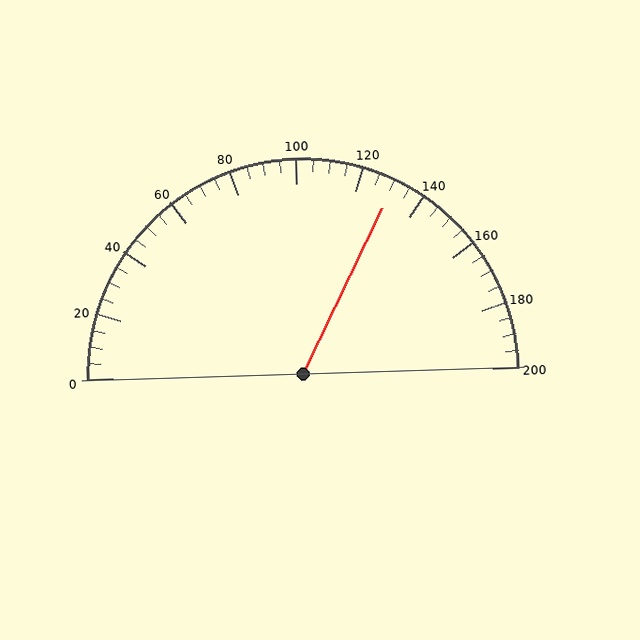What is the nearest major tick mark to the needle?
The nearest major tick mark is 120.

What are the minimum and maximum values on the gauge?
The gauge ranges from 0 to 200.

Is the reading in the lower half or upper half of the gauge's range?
The reading is in the upper half of the range (0 to 200).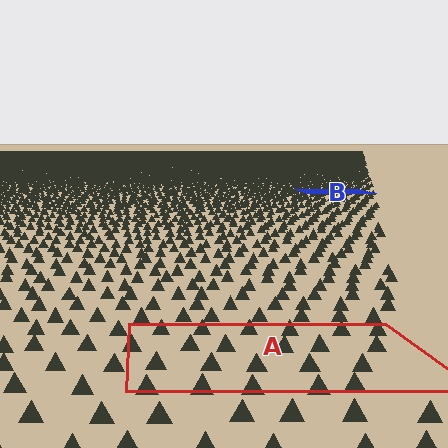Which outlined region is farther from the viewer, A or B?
Region B is farther from the viewer — the texture elements inside it appear smaller and more densely packed.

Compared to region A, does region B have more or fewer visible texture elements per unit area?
Region B has more texture elements per unit area — they are packed more densely because it is farther away.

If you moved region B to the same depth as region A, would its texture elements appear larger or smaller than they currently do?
They would appear larger. At a closer depth, the same texture elements are projected at a bigger on-screen size.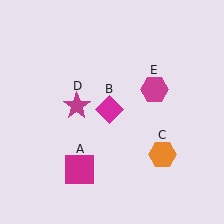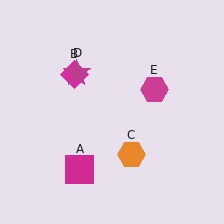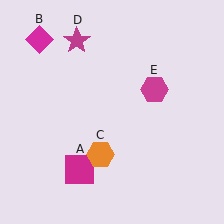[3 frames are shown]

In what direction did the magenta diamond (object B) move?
The magenta diamond (object B) moved up and to the left.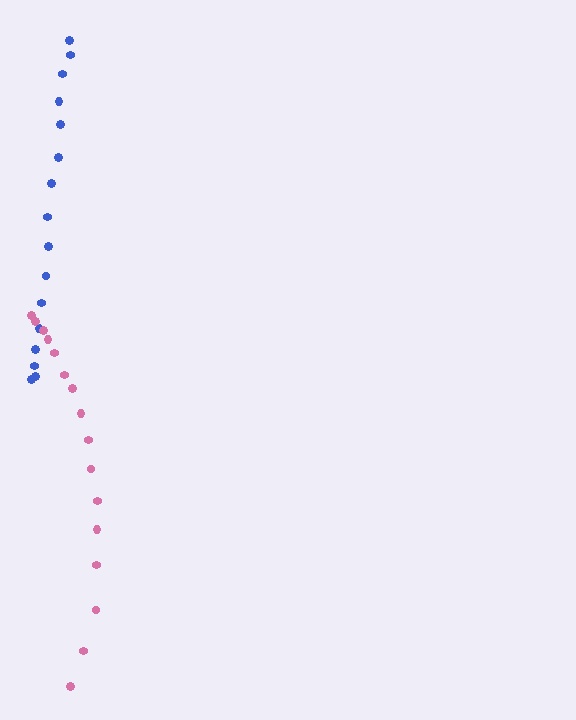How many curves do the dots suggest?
There are 2 distinct paths.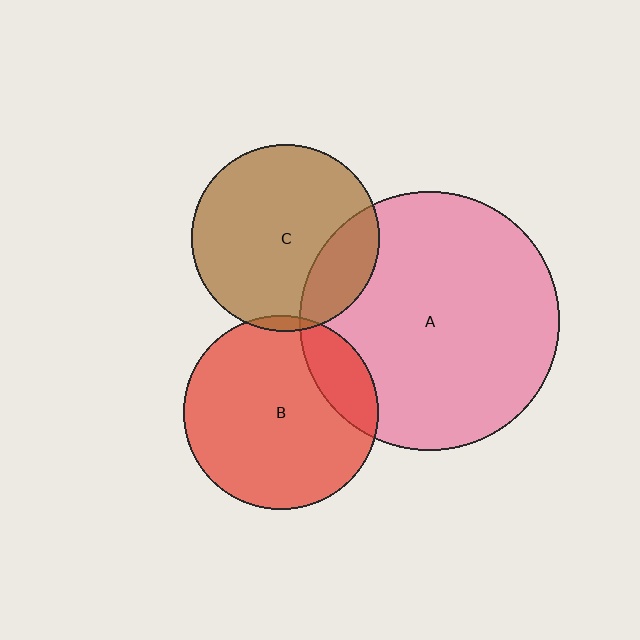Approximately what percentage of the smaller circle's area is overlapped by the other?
Approximately 15%.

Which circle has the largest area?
Circle A (pink).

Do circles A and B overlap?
Yes.